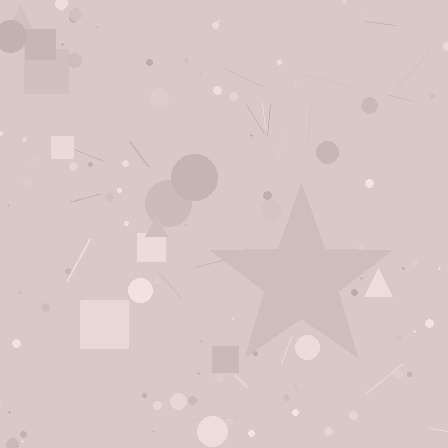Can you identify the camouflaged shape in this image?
The camouflaged shape is a star.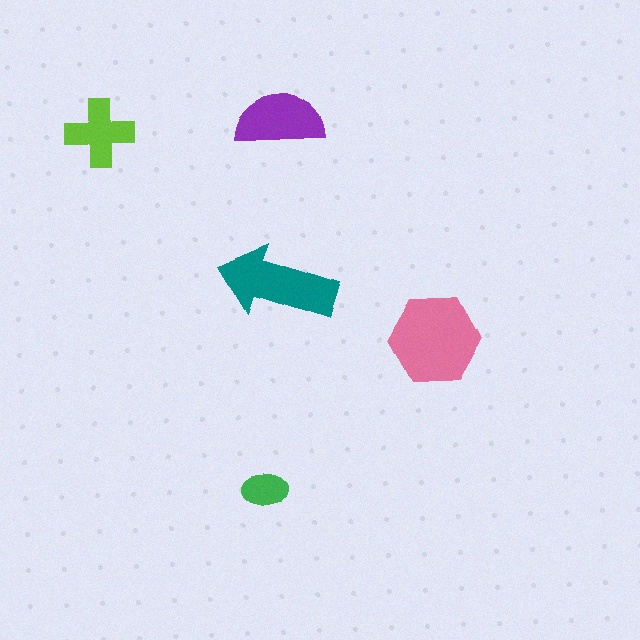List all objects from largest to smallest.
The pink hexagon, the teal arrow, the purple semicircle, the lime cross, the green ellipse.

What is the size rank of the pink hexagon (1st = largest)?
1st.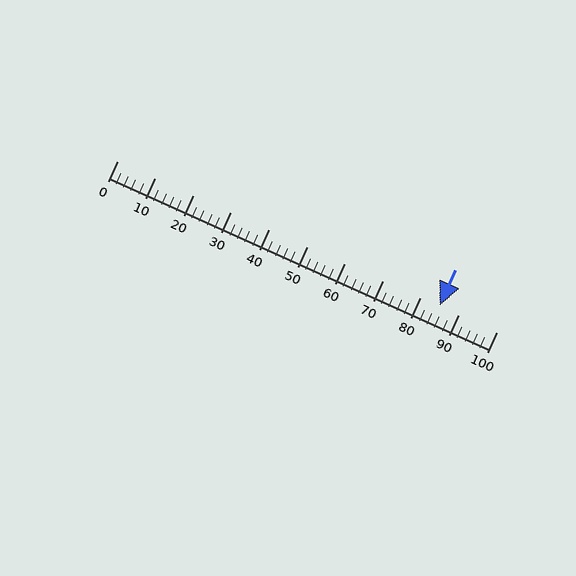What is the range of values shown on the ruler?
The ruler shows values from 0 to 100.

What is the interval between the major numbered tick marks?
The major tick marks are spaced 10 units apart.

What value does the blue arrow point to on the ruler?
The blue arrow points to approximately 85.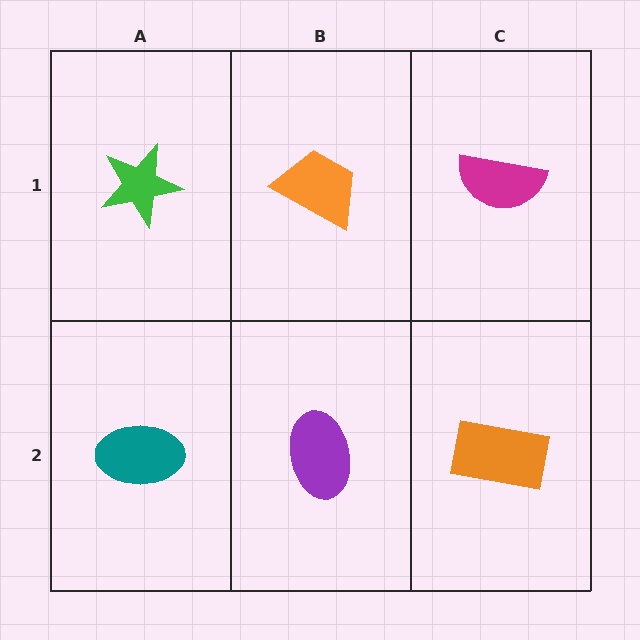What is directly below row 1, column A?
A teal ellipse.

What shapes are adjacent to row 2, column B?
An orange trapezoid (row 1, column B), a teal ellipse (row 2, column A), an orange rectangle (row 2, column C).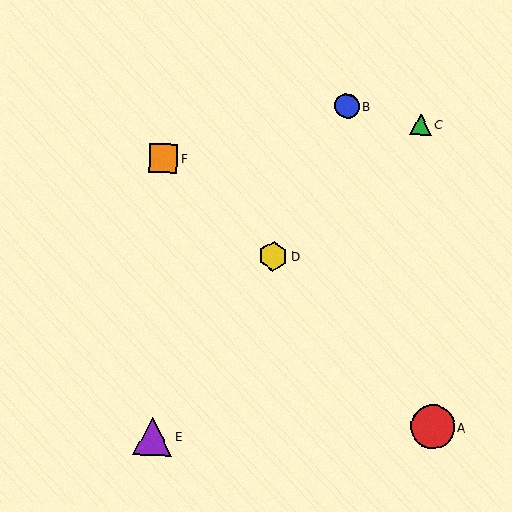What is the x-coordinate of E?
Object E is at x≈152.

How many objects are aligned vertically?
2 objects (E, F) are aligned vertically.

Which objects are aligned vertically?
Objects E, F are aligned vertically.